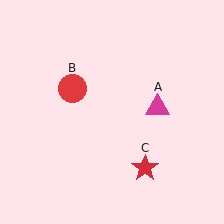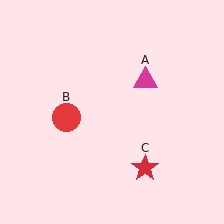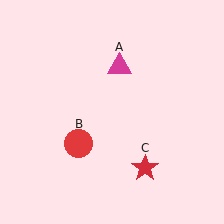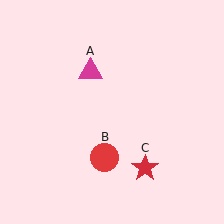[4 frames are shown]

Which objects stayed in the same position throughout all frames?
Red star (object C) remained stationary.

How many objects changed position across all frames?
2 objects changed position: magenta triangle (object A), red circle (object B).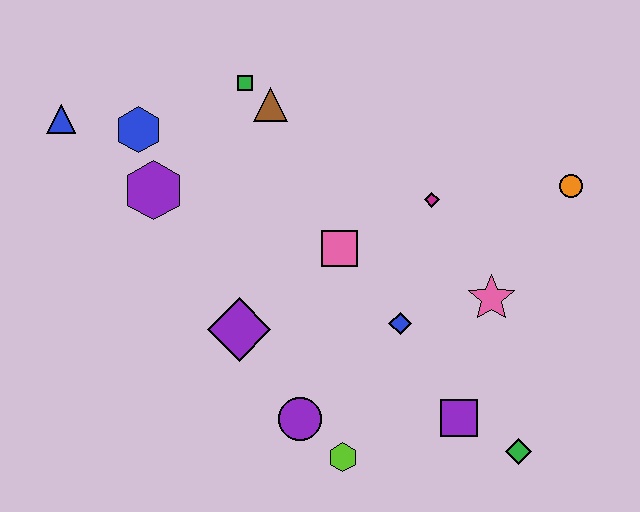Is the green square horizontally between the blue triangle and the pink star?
Yes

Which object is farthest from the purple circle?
The blue triangle is farthest from the purple circle.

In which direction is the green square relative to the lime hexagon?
The green square is above the lime hexagon.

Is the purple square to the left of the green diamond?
Yes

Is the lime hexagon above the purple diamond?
No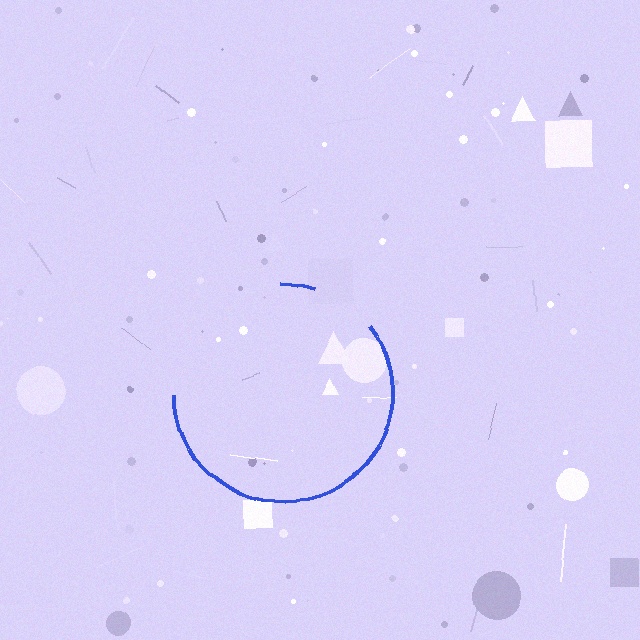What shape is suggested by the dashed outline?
The dashed outline suggests a circle.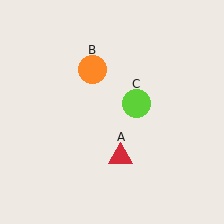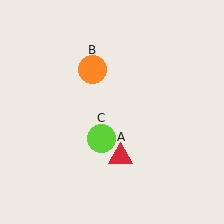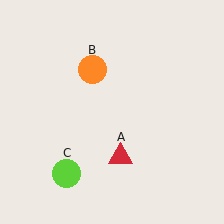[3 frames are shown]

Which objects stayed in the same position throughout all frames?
Red triangle (object A) and orange circle (object B) remained stationary.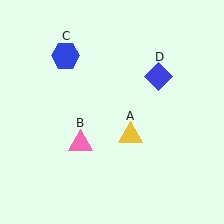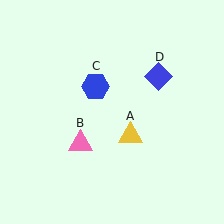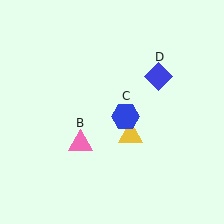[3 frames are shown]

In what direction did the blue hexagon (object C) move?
The blue hexagon (object C) moved down and to the right.